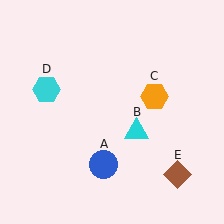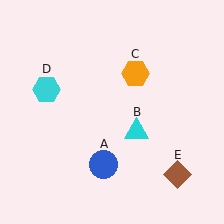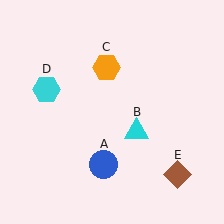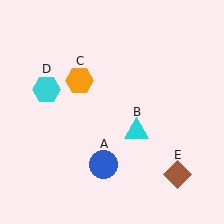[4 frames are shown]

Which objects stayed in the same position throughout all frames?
Blue circle (object A) and cyan triangle (object B) and cyan hexagon (object D) and brown diamond (object E) remained stationary.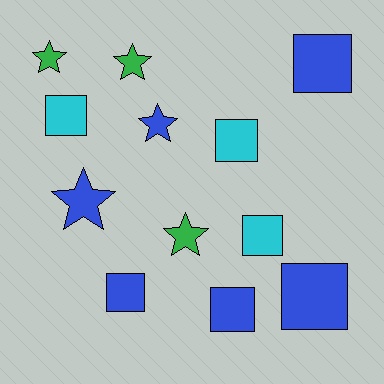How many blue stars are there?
There are 2 blue stars.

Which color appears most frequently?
Blue, with 6 objects.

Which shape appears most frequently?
Square, with 7 objects.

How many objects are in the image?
There are 12 objects.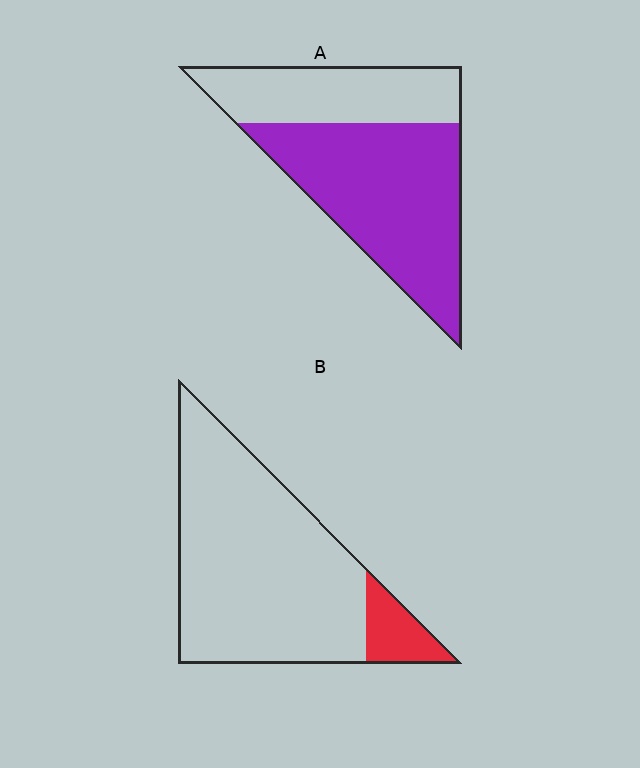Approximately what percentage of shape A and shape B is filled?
A is approximately 65% and B is approximately 10%.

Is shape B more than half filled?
No.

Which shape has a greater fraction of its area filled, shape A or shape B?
Shape A.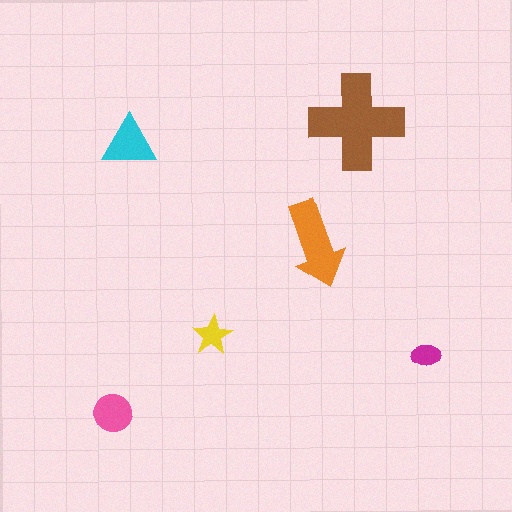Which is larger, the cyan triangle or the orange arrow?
The orange arrow.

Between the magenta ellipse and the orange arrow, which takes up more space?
The orange arrow.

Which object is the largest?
The brown cross.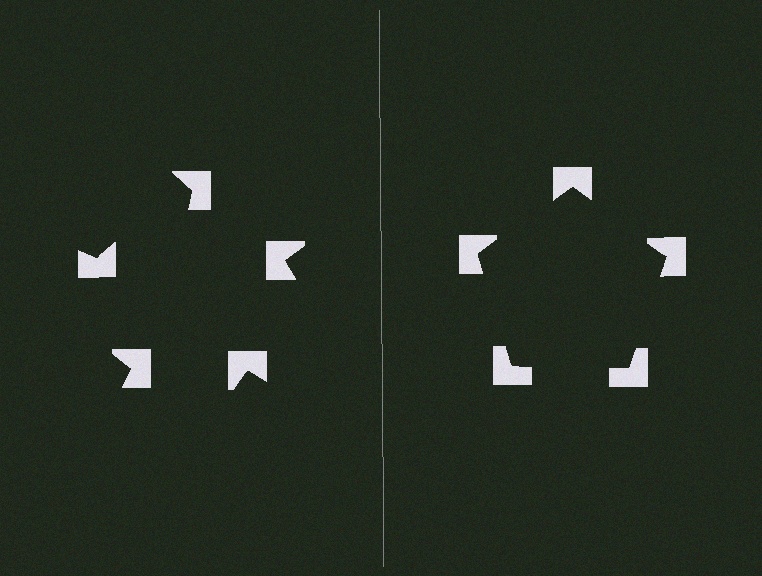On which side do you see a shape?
An illusory pentagon appears on the right side. On the left side the wedge cuts are rotated, so no coherent shape forms.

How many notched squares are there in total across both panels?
10 — 5 on each side.